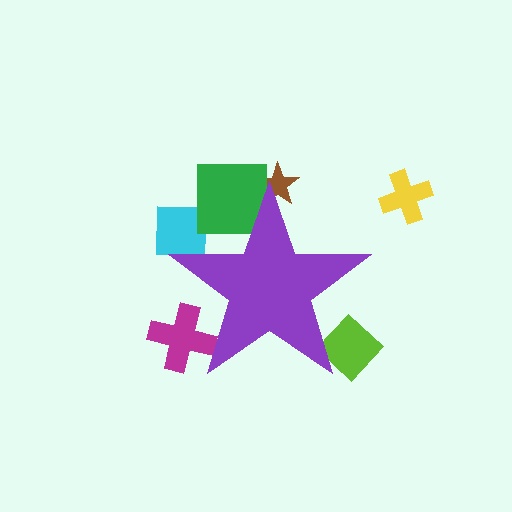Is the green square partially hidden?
Yes, the green square is partially hidden behind the purple star.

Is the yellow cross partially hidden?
No, the yellow cross is fully visible.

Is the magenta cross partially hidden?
Yes, the magenta cross is partially hidden behind the purple star.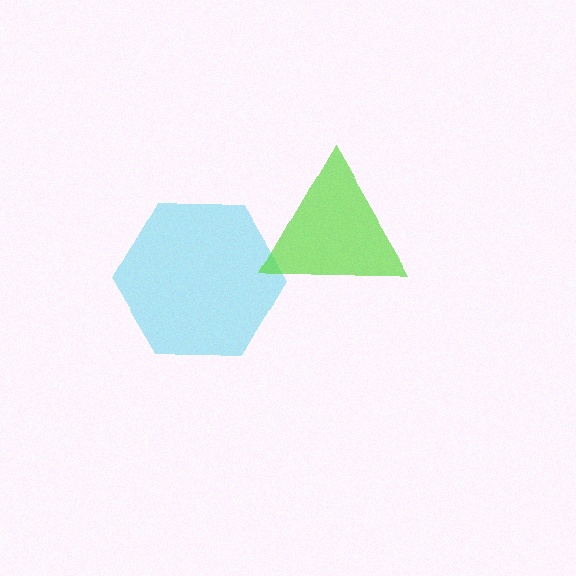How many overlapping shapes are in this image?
There are 2 overlapping shapes in the image.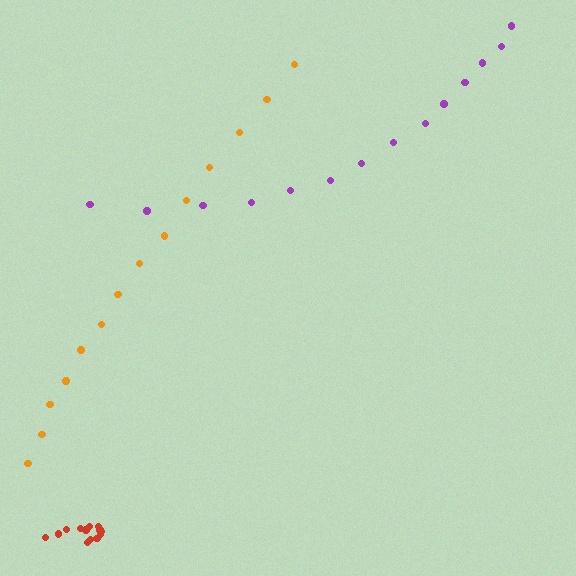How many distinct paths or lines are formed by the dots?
There are 3 distinct paths.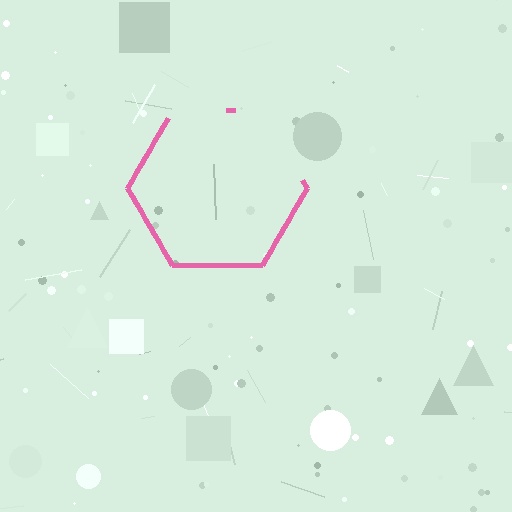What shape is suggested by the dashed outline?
The dashed outline suggests a hexagon.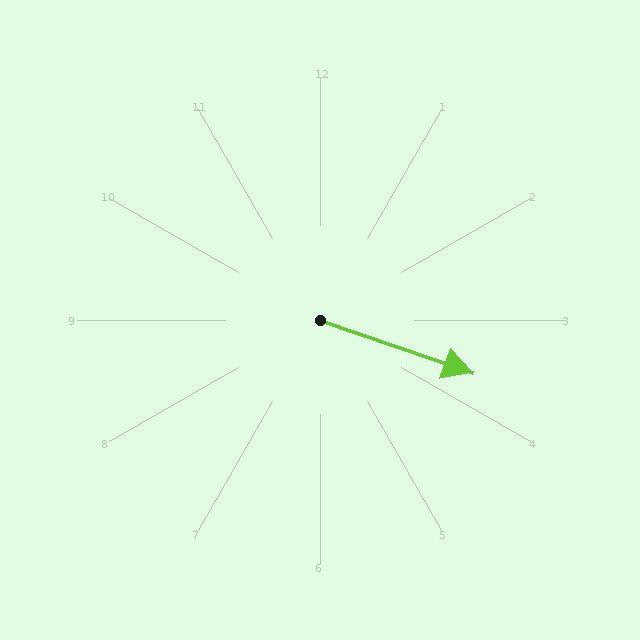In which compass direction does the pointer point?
East.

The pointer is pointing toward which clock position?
Roughly 4 o'clock.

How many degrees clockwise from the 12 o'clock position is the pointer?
Approximately 109 degrees.